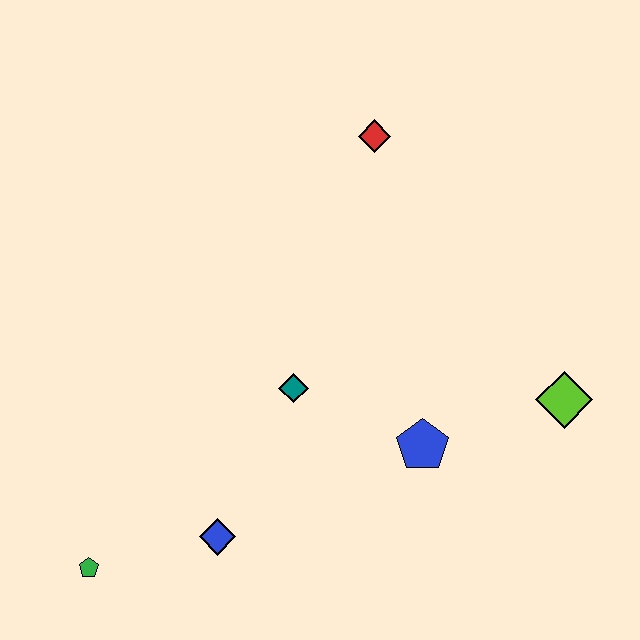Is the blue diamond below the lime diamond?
Yes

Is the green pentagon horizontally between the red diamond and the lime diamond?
No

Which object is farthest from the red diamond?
The green pentagon is farthest from the red diamond.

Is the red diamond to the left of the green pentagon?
No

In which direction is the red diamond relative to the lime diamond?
The red diamond is above the lime diamond.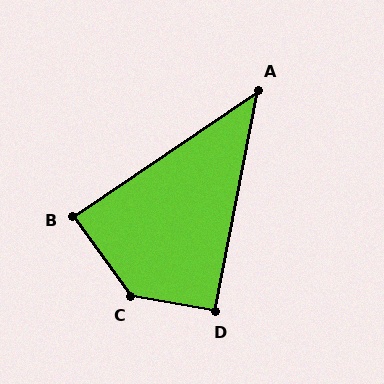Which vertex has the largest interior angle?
C, at approximately 135 degrees.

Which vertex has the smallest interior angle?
A, at approximately 45 degrees.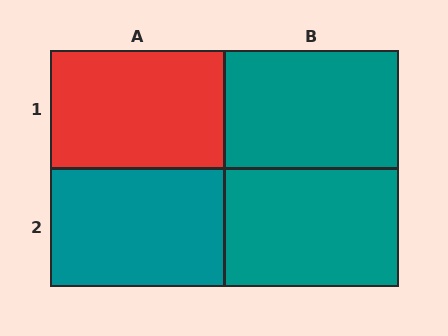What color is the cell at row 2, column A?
Teal.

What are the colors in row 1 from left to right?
Red, teal.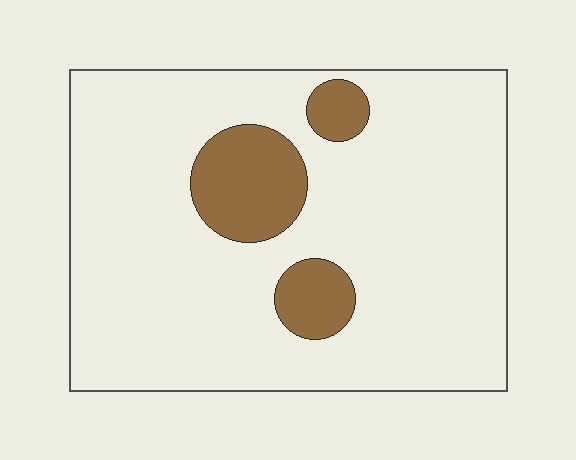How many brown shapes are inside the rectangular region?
3.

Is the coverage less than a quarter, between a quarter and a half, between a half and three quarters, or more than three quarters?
Less than a quarter.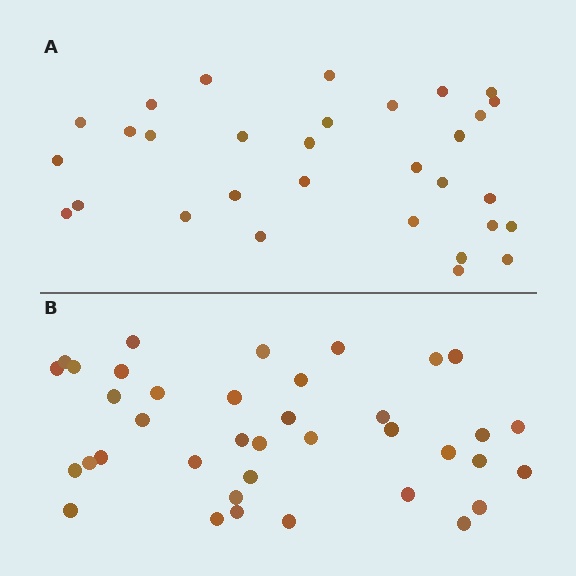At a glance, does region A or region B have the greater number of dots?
Region B (the bottom region) has more dots.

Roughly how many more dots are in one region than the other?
Region B has roughly 8 or so more dots than region A.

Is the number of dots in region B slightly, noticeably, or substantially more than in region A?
Region B has only slightly more — the two regions are fairly close. The ratio is roughly 1.2 to 1.